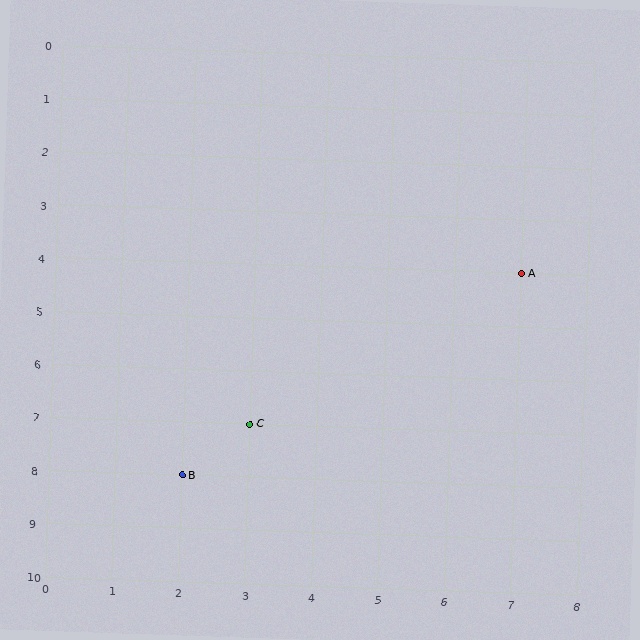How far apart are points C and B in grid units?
Points C and B are 1 column and 1 row apart (about 1.4 grid units diagonally).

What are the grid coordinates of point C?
Point C is at grid coordinates (3, 7).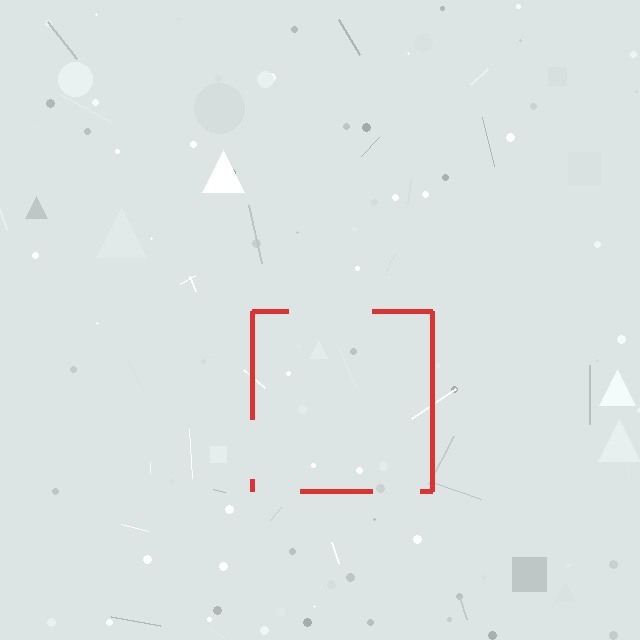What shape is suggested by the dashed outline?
The dashed outline suggests a square.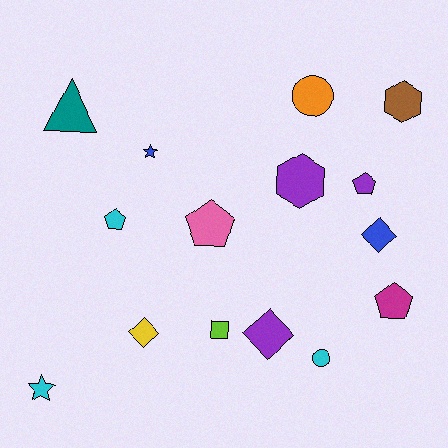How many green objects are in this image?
There are no green objects.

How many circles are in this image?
There are 2 circles.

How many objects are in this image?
There are 15 objects.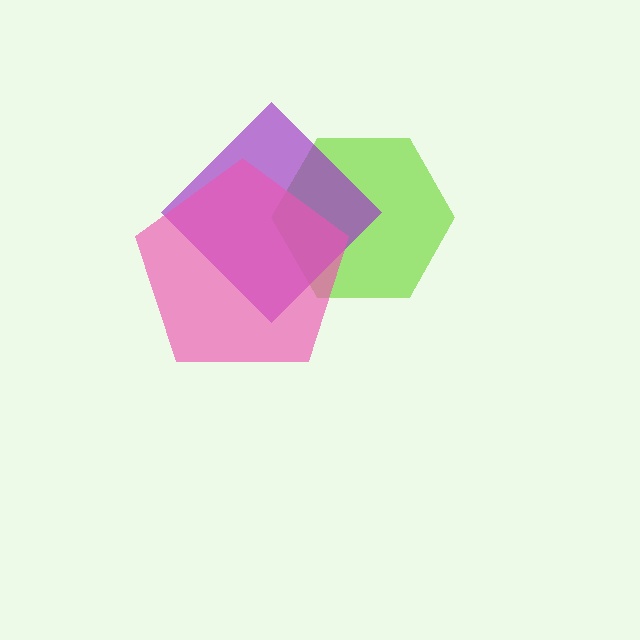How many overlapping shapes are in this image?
There are 3 overlapping shapes in the image.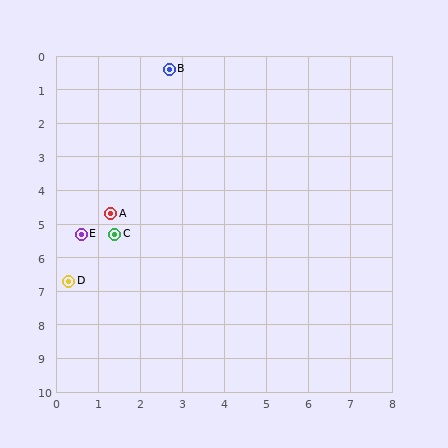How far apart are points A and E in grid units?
Points A and E are about 0.9 grid units apart.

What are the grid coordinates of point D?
Point D is at approximately (0.3, 6.7).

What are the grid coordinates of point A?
Point A is at approximately (1.3, 4.7).